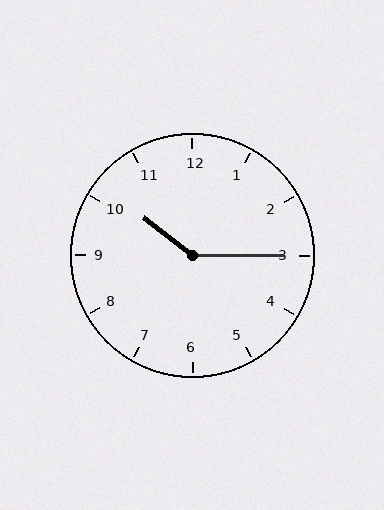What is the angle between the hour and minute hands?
Approximately 142 degrees.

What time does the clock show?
10:15.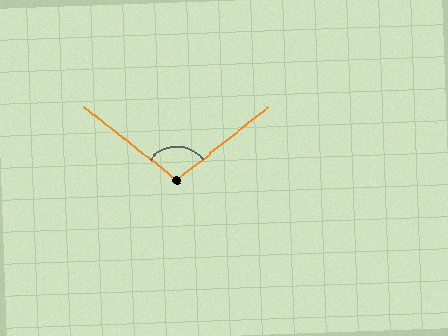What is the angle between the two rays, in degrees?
Approximately 103 degrees.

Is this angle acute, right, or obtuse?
It is obtuse.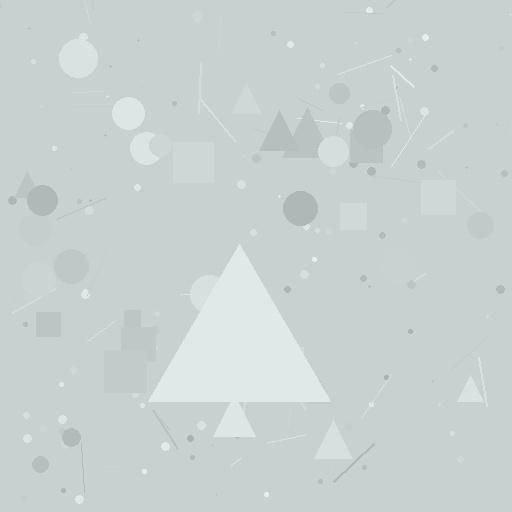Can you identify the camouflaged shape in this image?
The camouflaged shape is a triangle.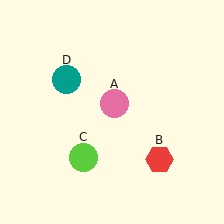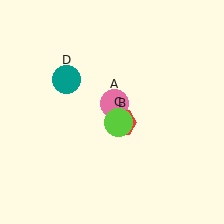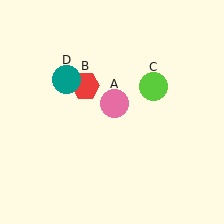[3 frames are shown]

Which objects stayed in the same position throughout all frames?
Pink circle (object A) and teal circle (object D) remained stationary.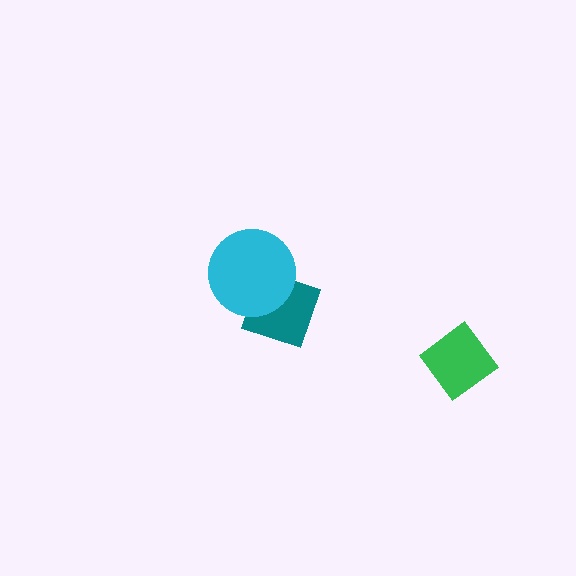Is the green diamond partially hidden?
No, no other shape covers it.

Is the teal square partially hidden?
Yes, it is partially covered by another shape.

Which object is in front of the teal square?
The cyan circle is in front of the teal square.